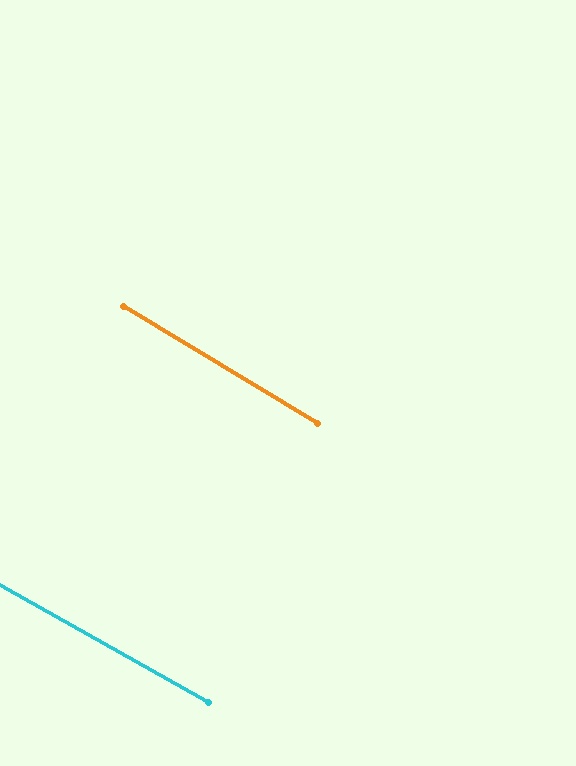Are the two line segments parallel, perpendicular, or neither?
Parallel — their directions differ by only 1.7°.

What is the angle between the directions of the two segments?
Approximately 2 degrees.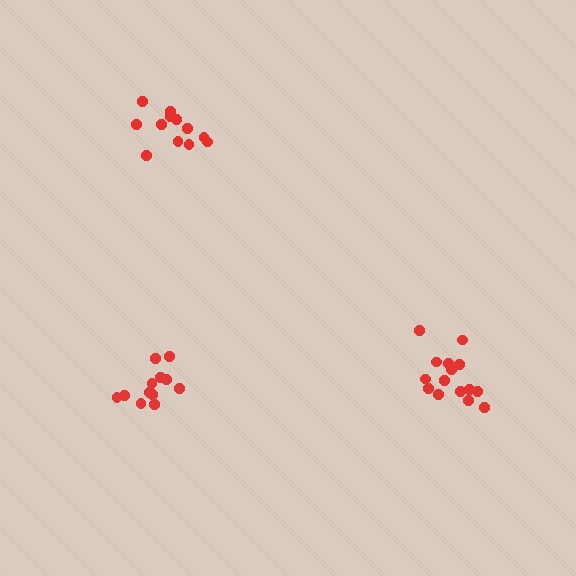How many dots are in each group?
Group 1: 15 dots, Group 2: 12 dots, Group 3: 12 dots (39 total).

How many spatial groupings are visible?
There are 3 spatial groupings.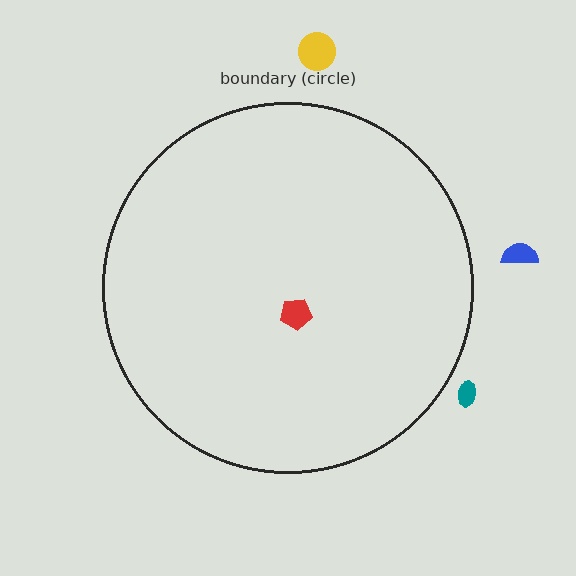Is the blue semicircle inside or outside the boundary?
Outside.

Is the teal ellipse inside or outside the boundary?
Outside.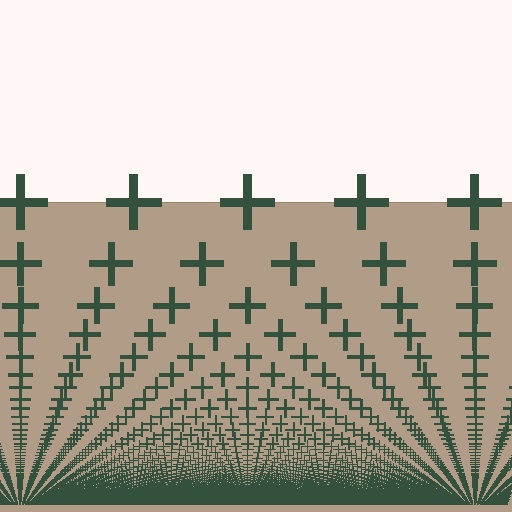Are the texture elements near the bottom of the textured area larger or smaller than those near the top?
Smaller. The gradient is inverted — elements near the bottom are smaller and denser.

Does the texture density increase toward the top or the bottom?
Density increases toward the bottom.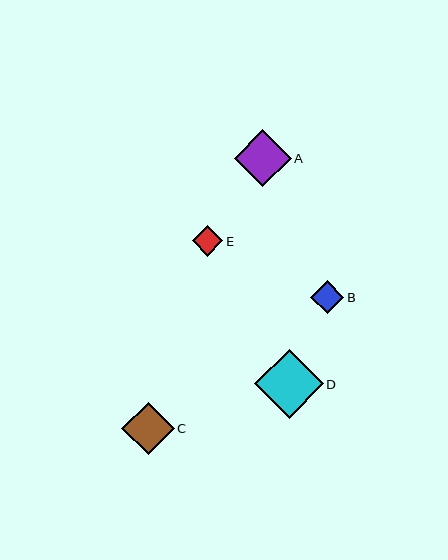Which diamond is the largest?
Diamond D is the largest with a size of approximately 69 pixels.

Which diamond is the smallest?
Diamond E is the smallest with a size of approximately 30 pixels.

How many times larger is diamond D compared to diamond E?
Diamond D is approximately 2.3 times the size of diamond E.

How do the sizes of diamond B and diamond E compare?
Diamond B and diamond E are approximately the same size.